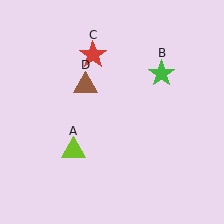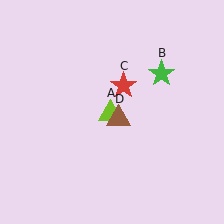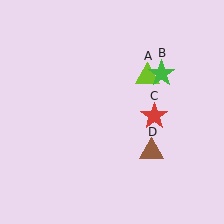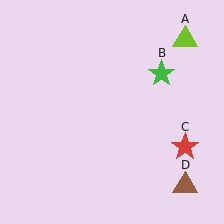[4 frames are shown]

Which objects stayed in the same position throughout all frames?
Green star (object B) remained stationary.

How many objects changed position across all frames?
3 objects changed position: lime triangle (object A), red star (object C), brown triangle (object D).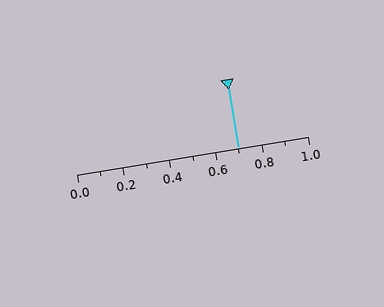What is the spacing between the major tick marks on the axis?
The major ticks are spaced 0.2 apart.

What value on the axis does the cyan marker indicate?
The marker indicates approximately 0.7.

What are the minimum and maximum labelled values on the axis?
The axis runs from 0.0 to 1.0.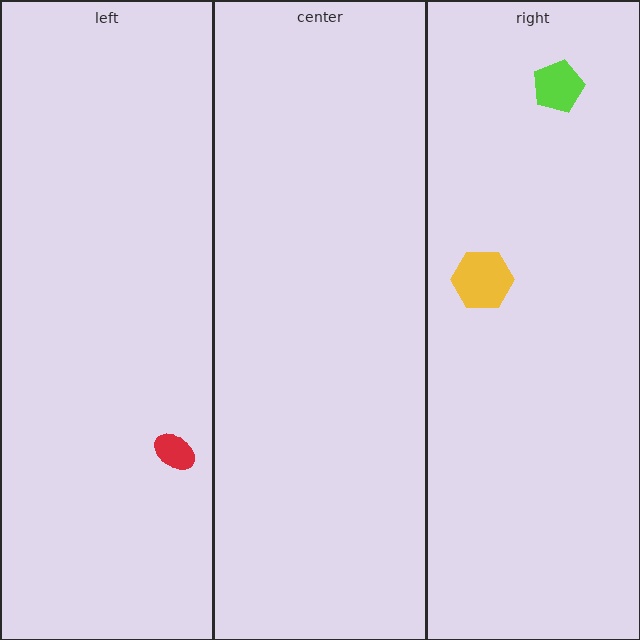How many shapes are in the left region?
1.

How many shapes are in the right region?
2.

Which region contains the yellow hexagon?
The right region.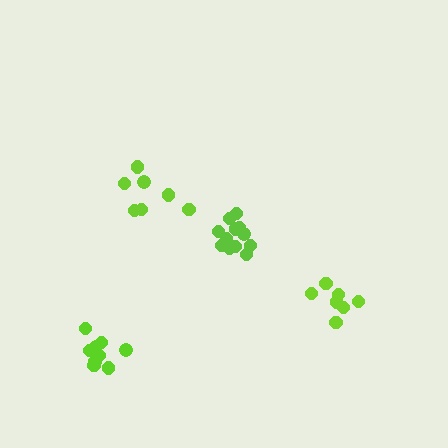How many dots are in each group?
Group 1: 12 dots, Group 2: 7 dots, Group 3: 10 dots, Group 4: 7 dots (36 total).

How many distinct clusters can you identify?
There are 4 distinct clusters.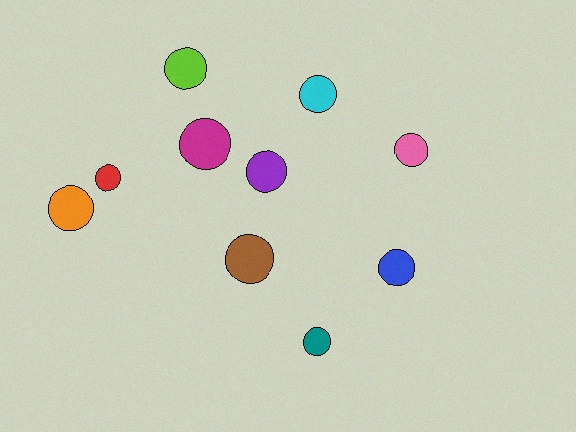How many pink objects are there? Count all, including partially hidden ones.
There is 1 pink object.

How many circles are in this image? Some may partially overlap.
There are 10 circles.